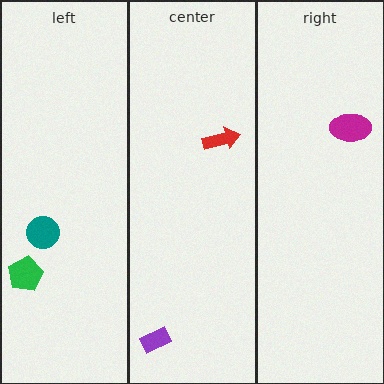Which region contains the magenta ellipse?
The right region.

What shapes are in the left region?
The teal circle, the green pentagon.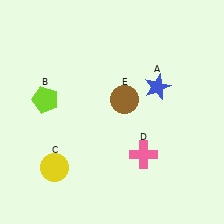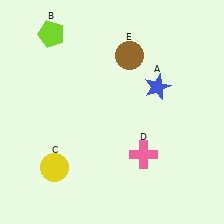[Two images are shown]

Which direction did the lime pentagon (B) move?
The lime pentagon (B) moved up.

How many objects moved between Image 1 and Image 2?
2 objects moved between the two images.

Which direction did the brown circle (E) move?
The brown circle (E) moved up.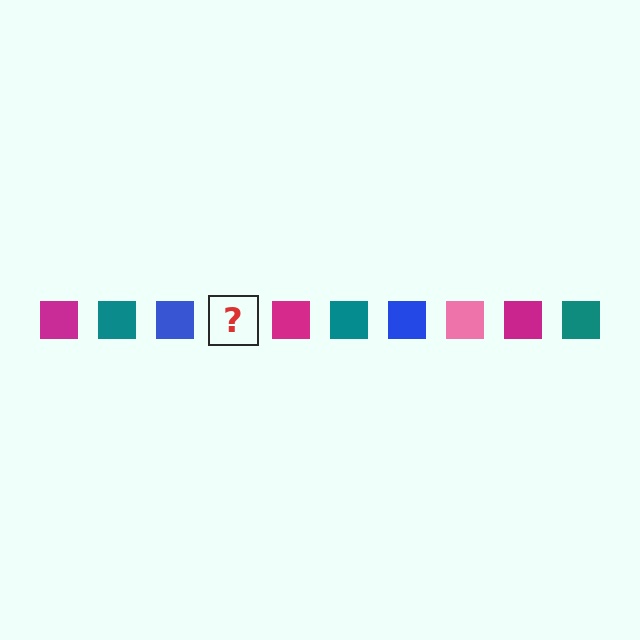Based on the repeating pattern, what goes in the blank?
The blank should be a pink square.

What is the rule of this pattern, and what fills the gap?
The rule is that the pattern cycles through magenta, teal, blue, pink squares. The gap should be filled with a pink square.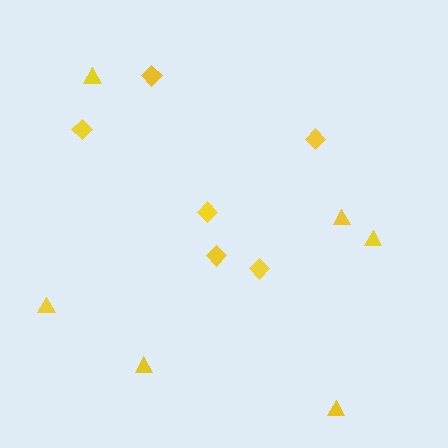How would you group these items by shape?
There are 2 groups: one group of diamonds (6) and one group of triangles (6).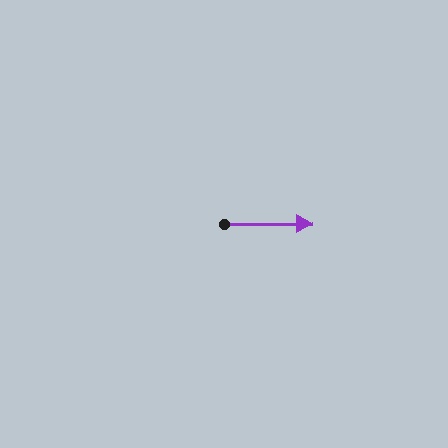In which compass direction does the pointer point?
East.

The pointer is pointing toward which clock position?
Roughly 3 o'clock.